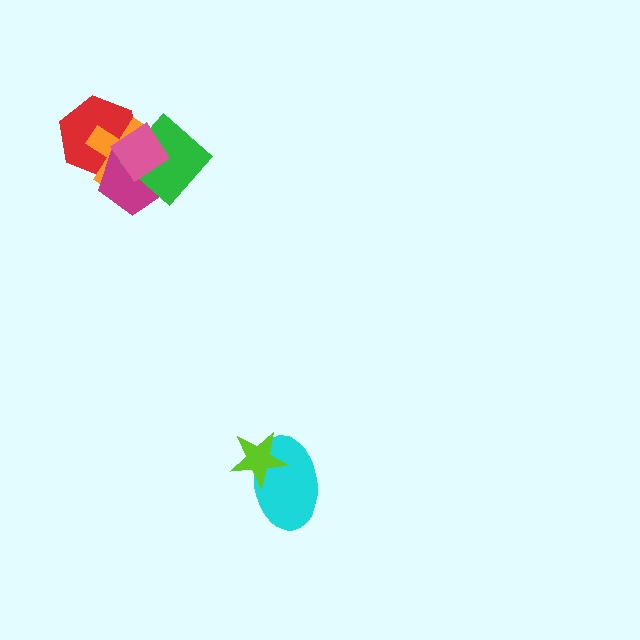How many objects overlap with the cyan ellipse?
1 object overlaps with the cyan ellipse.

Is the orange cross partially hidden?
Yes, it is partially covered by another shape.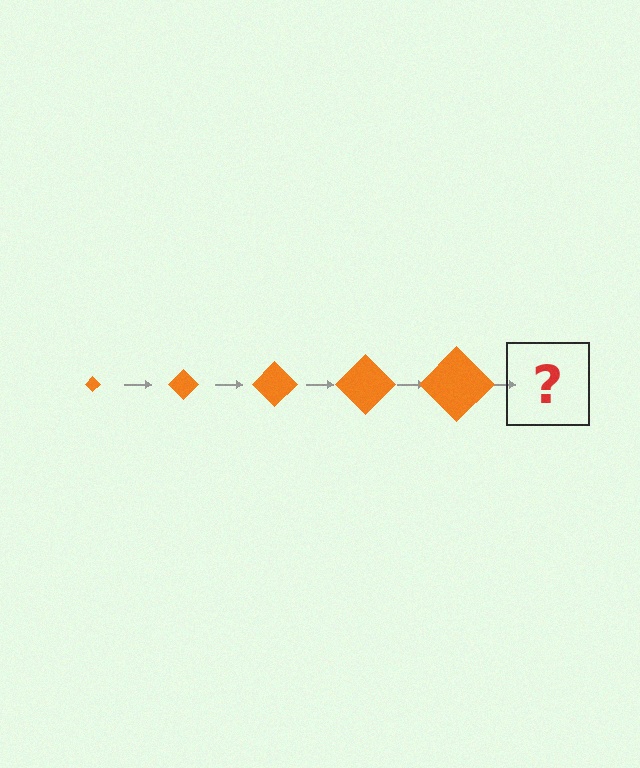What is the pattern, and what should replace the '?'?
The pattern is that the diamond gets progressively larger each step. The '?' should be an orange diamond, larger than the previous one.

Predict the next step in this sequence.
The next step is an orange diamond, larger than the previous one.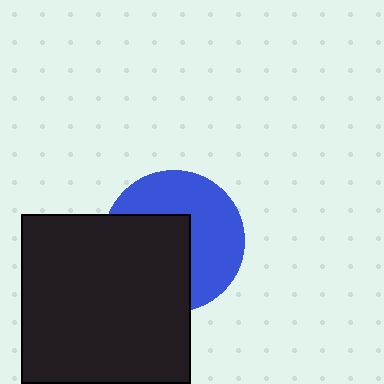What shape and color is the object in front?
The object in front is a black square.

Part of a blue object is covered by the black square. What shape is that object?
It is a circle.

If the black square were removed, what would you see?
You would see the complete blue circle.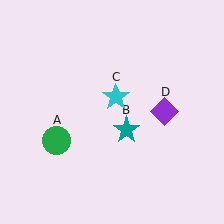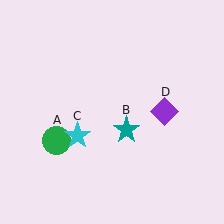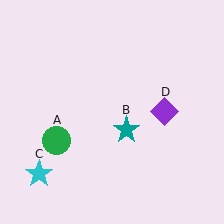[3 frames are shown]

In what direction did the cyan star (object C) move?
The cyan star (object C) moved down and to the left.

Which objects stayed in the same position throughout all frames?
Green circle (object A) and teal star (object B) and purple diamond (object D) remained stationary.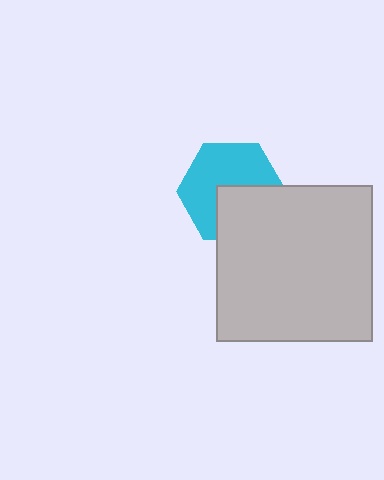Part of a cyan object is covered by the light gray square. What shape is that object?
It is a hexagon.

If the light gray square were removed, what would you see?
You would see the complete cyan hexagon.